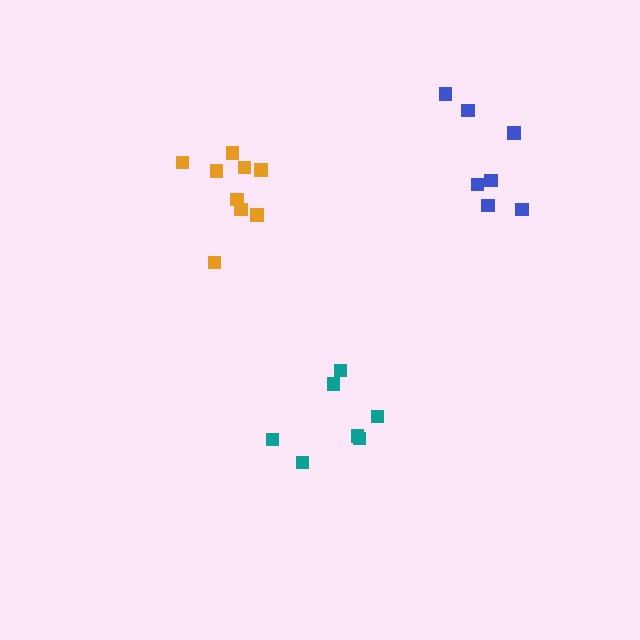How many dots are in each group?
Group 1: 7 dots, Group 2: 7 dots, Group 3: 9 dots (23 total).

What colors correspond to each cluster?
The clusters are colored: teal, blue, orange.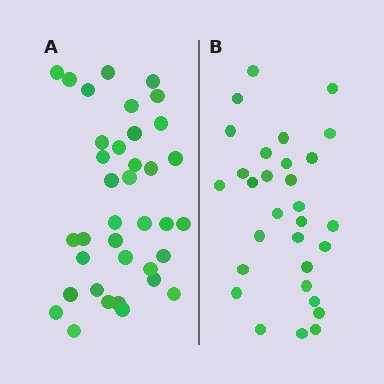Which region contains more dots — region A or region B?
Region A (the left region) has more dots.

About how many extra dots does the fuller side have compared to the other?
Region A has roughly 8 or so more dots than region B.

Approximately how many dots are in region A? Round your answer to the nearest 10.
About 40 dots. (The exact count is 37, which rounds to 40.)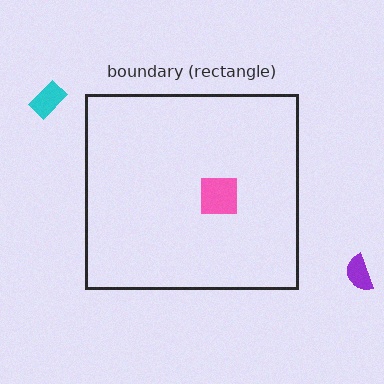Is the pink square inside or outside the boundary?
Inside.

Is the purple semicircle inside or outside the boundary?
Outside.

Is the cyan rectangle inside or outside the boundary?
Outside.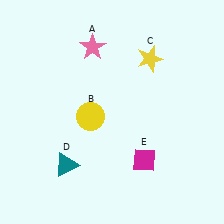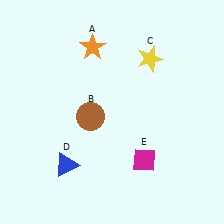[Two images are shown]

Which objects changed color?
A changed from pink to orange. B changed from yellow to brown. D changed from teal to blue.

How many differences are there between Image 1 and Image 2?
There are 3 differences between the two images.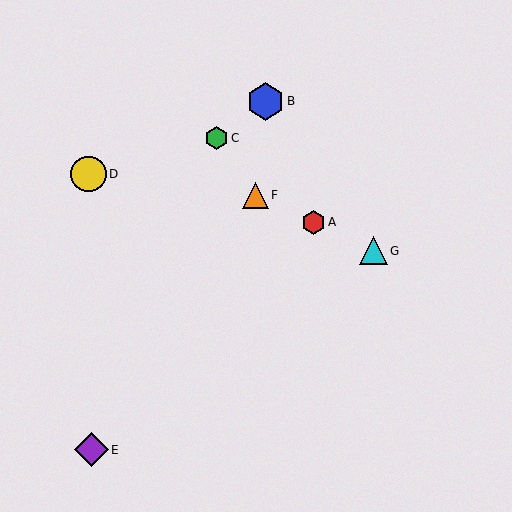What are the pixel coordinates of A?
Object A is at (313, 222).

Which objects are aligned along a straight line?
Objects A, F, G are aligned along a straight line.